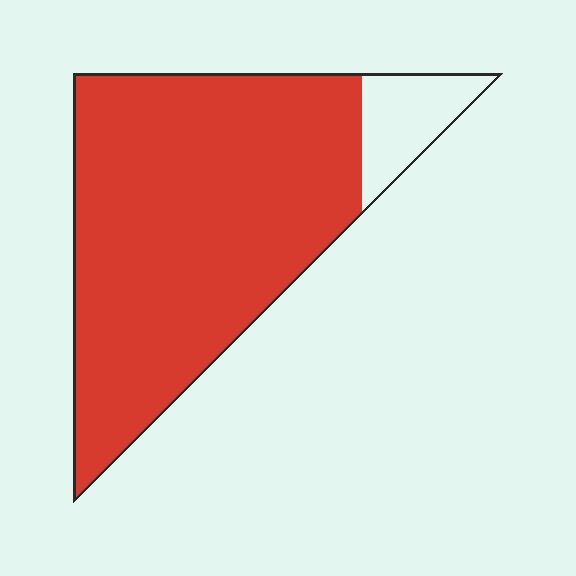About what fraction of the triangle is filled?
About nine tenths (9/10).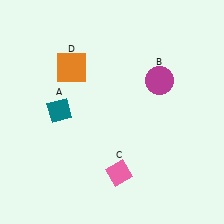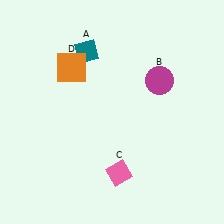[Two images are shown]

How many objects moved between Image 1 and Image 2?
1 object moved between the two images.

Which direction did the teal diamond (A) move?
The teal diamond (A) moved up.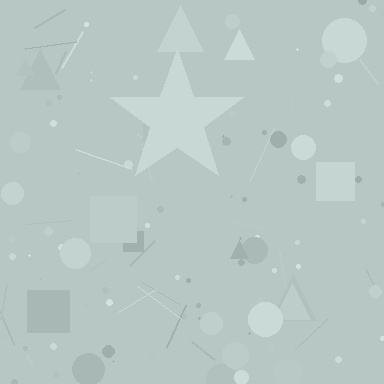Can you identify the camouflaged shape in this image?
The camouflaged shape is a star.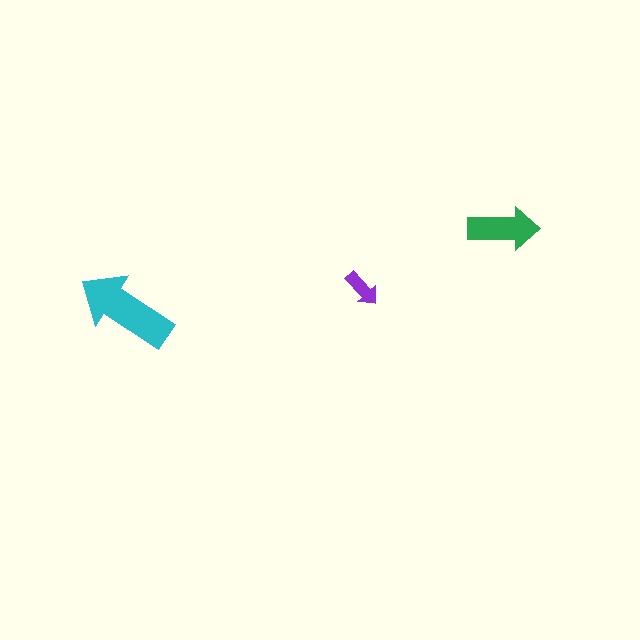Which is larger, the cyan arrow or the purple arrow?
The cyan one.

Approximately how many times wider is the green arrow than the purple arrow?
About 2 times wider.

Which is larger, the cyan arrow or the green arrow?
The cyan one.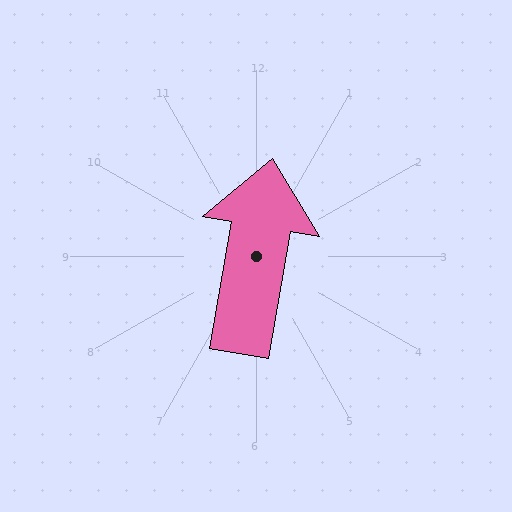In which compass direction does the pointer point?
North.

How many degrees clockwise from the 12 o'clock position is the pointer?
Approximately 10 degrees.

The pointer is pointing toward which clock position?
Roughly 12 o'clock.